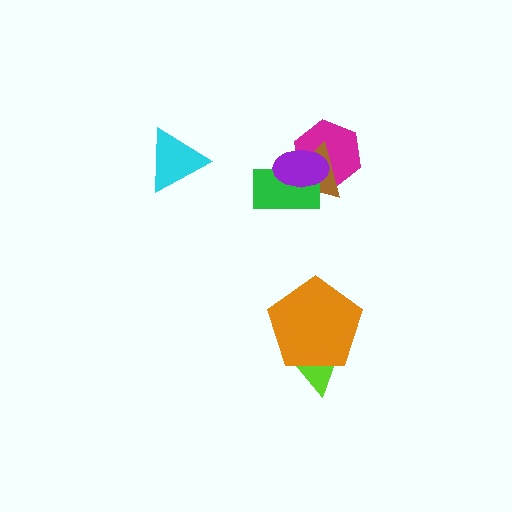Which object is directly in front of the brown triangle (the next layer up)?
The green rectangle is directly in front of the brown triangle.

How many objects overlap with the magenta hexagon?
3 objects overlap with the magenta hexagon.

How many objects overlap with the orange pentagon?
1 object overlaps with the orange pentagon.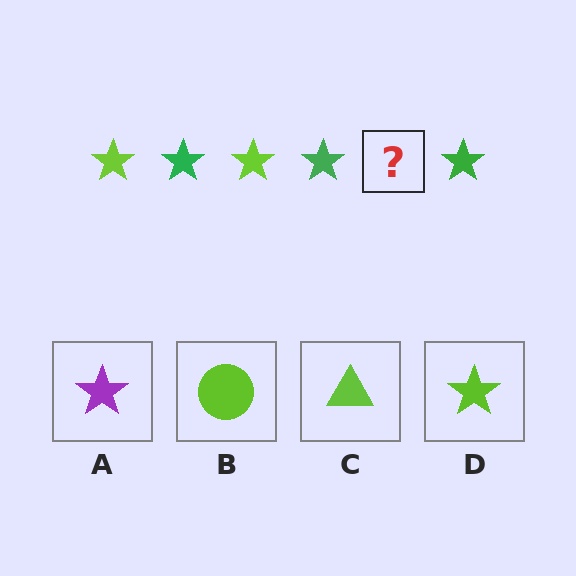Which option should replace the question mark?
Option D.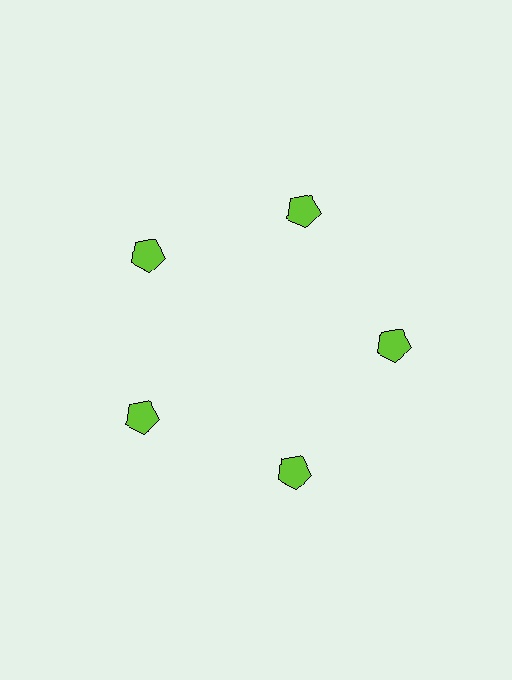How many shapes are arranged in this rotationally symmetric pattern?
There are 5 shapes, arranged in 5 groups of 1.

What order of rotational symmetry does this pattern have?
This pattern has 5-fold rotational symmetry.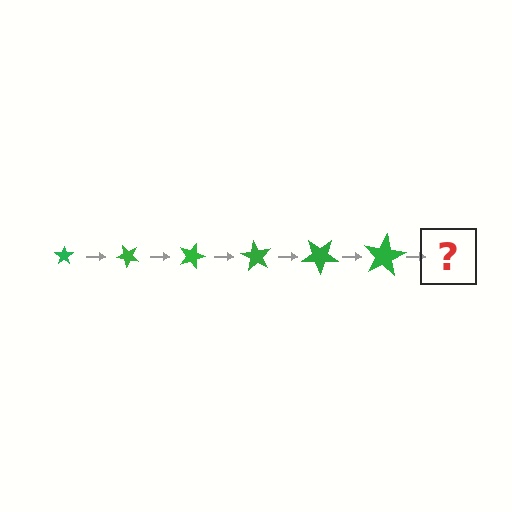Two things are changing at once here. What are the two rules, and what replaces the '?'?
The two rules are that the star grows larger each step and it rotates 45 degrees each step. The '?' should be a star, larger than the previous one and rotated 270 degrees from the start.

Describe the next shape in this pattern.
It should be a star, larger than the previous one and rotated 270 degrees from the start.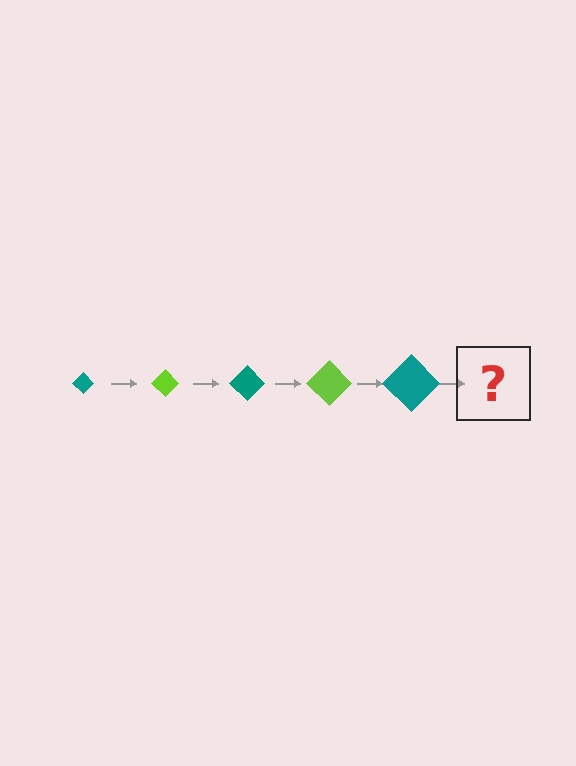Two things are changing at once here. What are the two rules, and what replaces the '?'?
The two rules are that the diamond grows larger each step and the color cycles through teal and lime. The '?' should be a lime diamond, larger than the previous one.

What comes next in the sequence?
The next element should be a lime diamond, larger than the previous one.